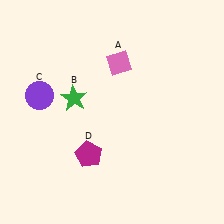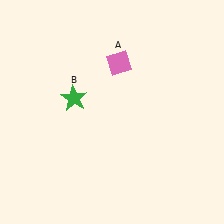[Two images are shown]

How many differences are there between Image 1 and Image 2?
There are 2 differences between the two images.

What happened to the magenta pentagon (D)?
The magenta pentagon (D) was removed in Image 2. It was in the bottom-left area of Image 1.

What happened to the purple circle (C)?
The purple circle (C) was removed in Image 2. It was in the top-left area of Image 1.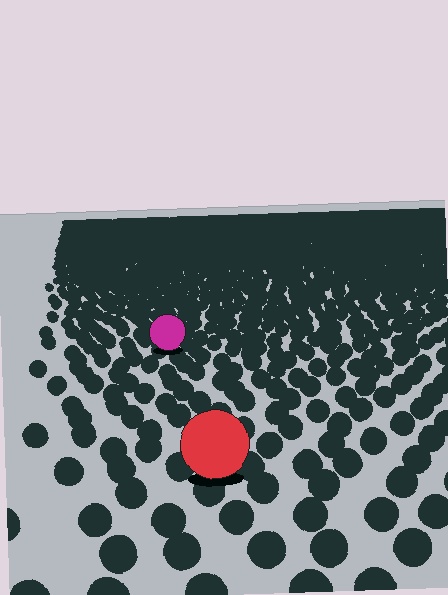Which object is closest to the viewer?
The red circle is closest. The texture marks near it are larger and more spread out.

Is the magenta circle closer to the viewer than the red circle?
No. The red circle is closer — you can tell from the texture gradient: the ground texture is coarser near it.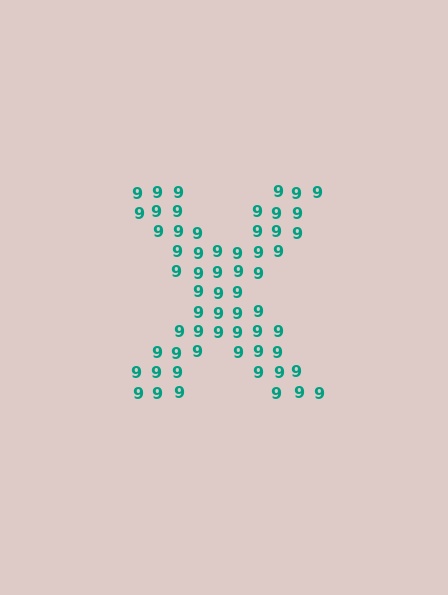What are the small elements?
The small elements are digit 9's.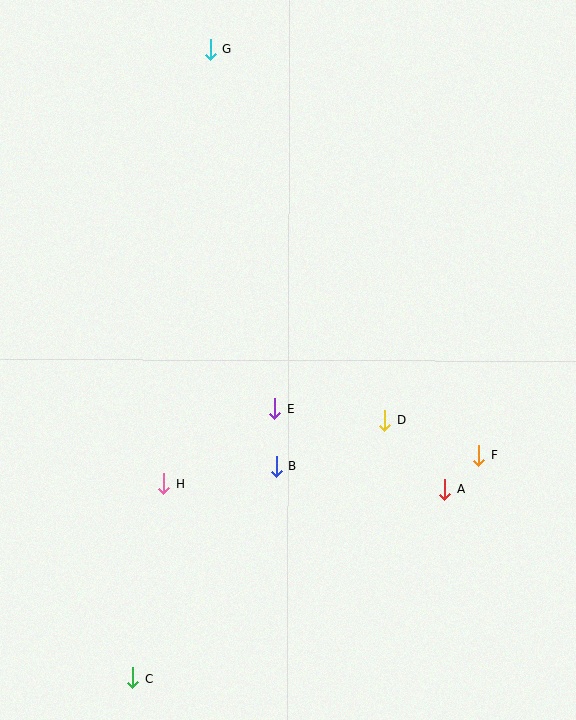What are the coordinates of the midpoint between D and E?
The midpoint between D and E is at (329, 415).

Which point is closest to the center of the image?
Point E at (274, 409) is closest to the center.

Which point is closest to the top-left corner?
Point G is closest to the top-left corner.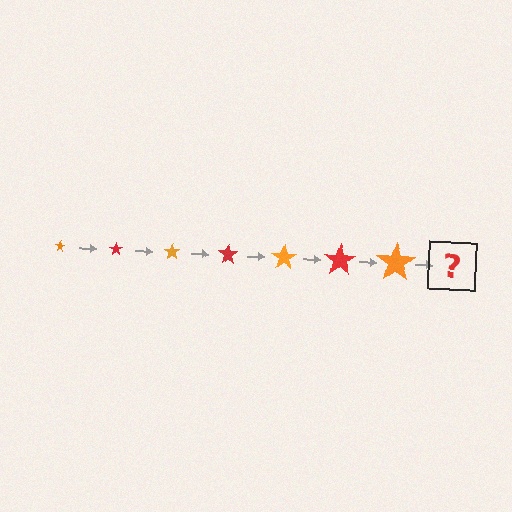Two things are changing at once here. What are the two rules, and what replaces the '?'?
The two rules are that the star grows larger each step and the color cycles through orange and red. The '?' should be a red star, larger than the previous one.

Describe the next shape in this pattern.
It should be a red star, larger than the previous one.